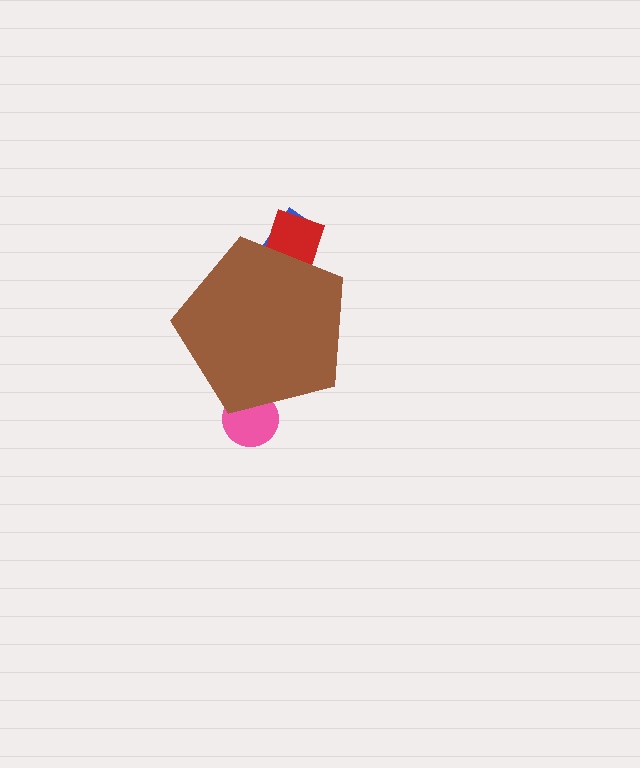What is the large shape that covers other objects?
A brown pentagon.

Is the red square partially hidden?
Yes, the red square is partially hidden behind the brown pentagon.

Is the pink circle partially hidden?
Yes, the pink circle is partially hidden behind the brown pentagon.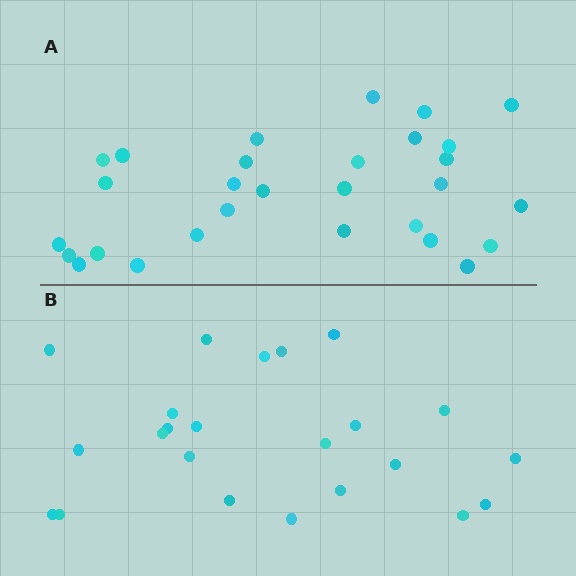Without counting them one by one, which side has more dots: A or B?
Region A (the top region) has more dots.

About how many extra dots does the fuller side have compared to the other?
Region A has about 6 more dots than region B.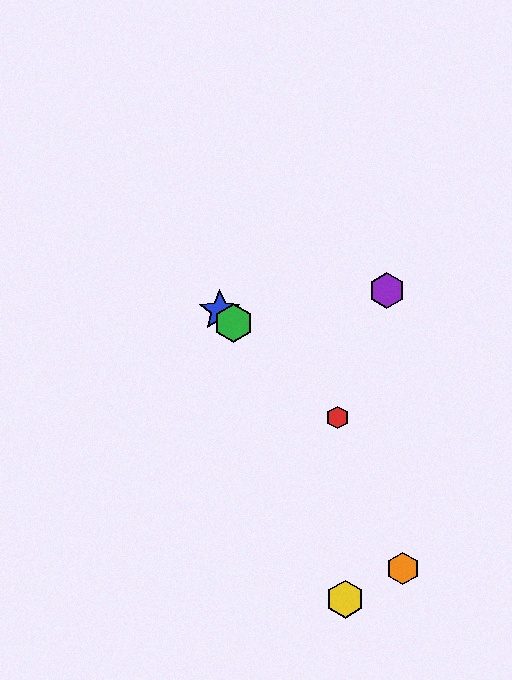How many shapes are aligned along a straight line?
3 shapes (the red hexagon, the blue star, the green hexagon) are aligned along a straight line.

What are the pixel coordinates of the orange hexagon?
The orange hexagon is at (403, 568).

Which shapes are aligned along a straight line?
The red hexagon, the blue star, the green hexagon are aligned along a straight line.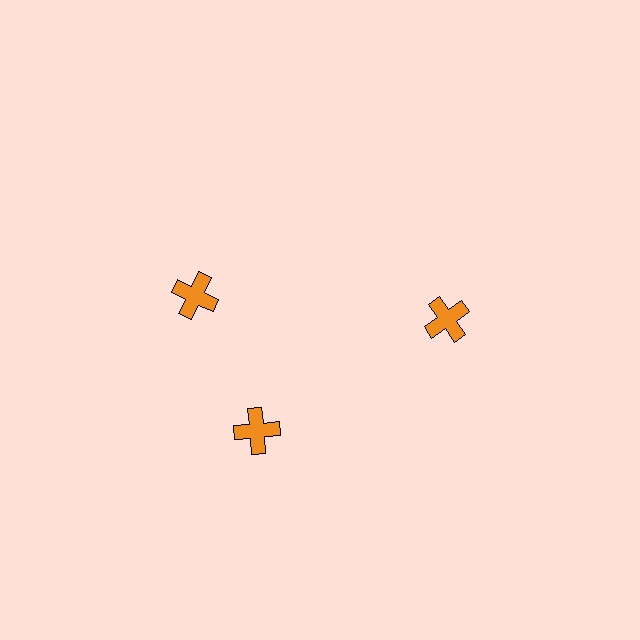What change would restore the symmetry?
The symmetry would be restored by rotating it back into even spacing with its neighbors so that all 3 crosses sit at equal angles and equal distance from the center.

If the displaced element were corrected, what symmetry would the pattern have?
It would have 3-fold rotational symmetry — the pattern would map onto itself every 120 degrees.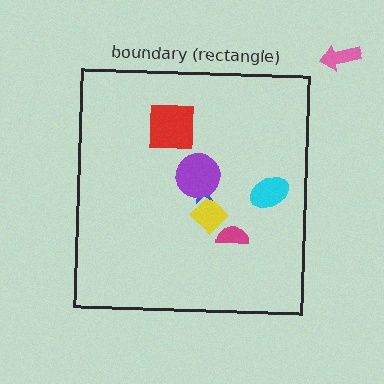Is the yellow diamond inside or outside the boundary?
Inside.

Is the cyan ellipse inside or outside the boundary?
Inside.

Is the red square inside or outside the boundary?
Inside.